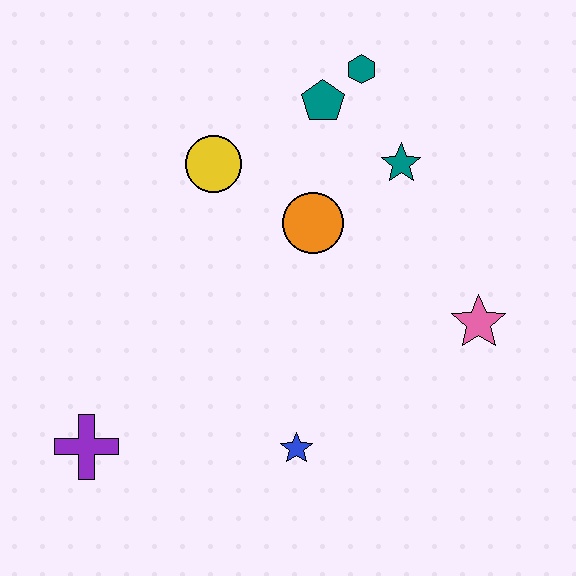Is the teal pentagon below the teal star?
No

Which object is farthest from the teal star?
The purple cross is farthest from the teal star.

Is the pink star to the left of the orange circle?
No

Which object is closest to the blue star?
The purple cross is closest to the blue star.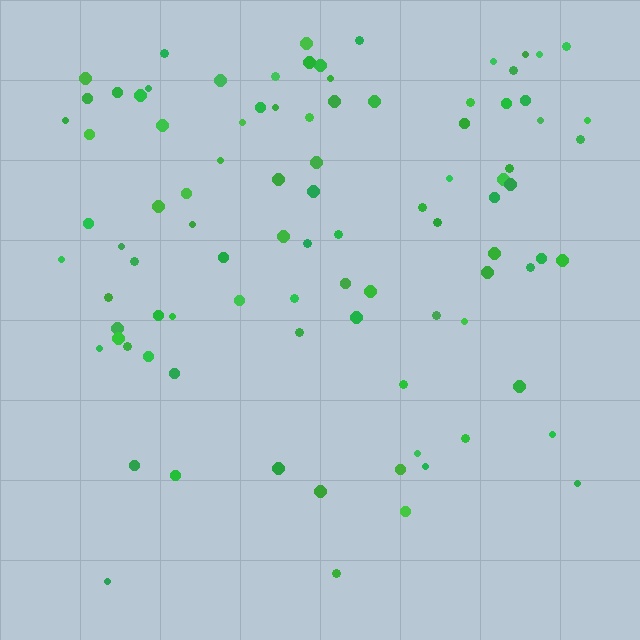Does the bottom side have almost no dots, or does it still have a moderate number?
Still a moderate number, just noticeably fewer than the top.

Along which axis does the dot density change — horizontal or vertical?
Vertical.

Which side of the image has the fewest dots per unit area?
The bottom.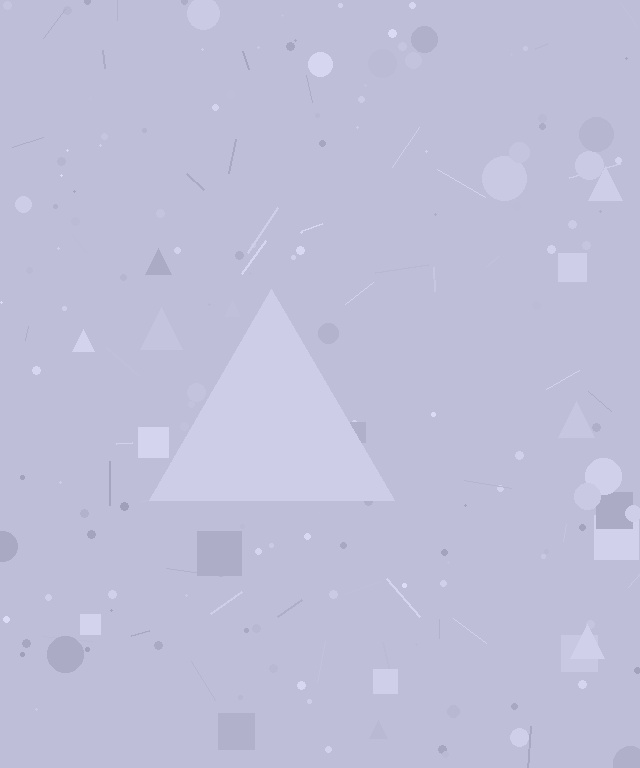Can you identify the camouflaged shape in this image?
The camouflaged shape is a triangle.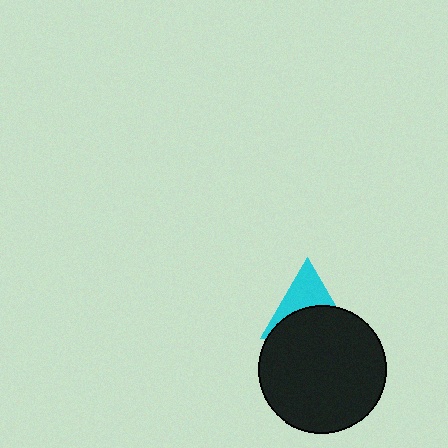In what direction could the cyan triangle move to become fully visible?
The cyan triangle could move up. That would shift it out from behind the black circle entirely.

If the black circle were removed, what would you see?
You would see the complete cyan triangle.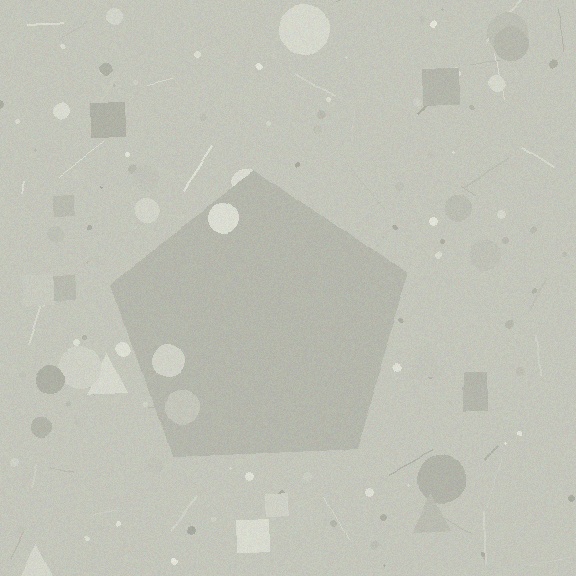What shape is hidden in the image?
A pentagon is hidden in the image.